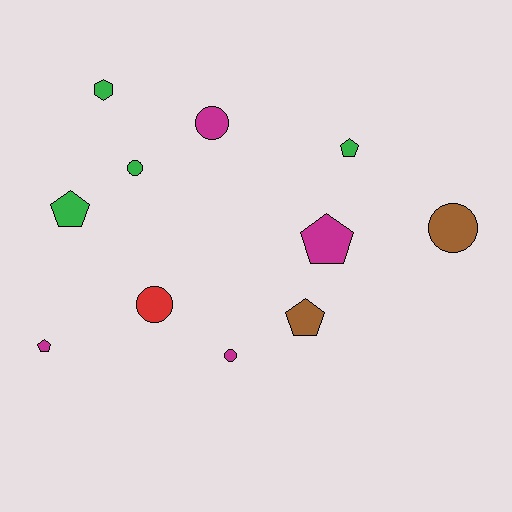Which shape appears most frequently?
Circle, with 5 objects.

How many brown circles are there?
There is 1 brown circle.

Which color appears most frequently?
Green, with 4 objects.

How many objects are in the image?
There are 11 objects.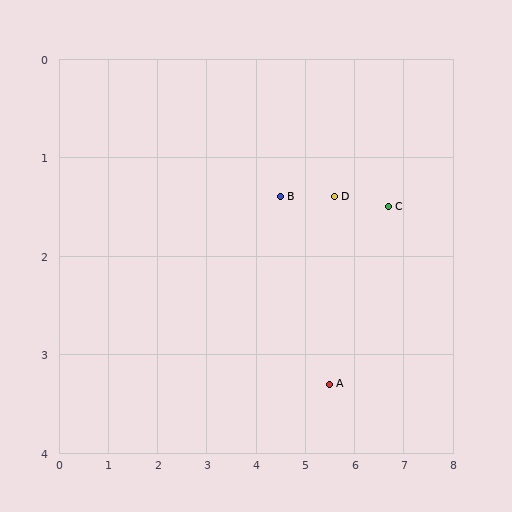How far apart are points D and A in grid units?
Points D and A are about 1.9 grid units apart.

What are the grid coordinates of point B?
Point B is at approximately (4.5, 1.4).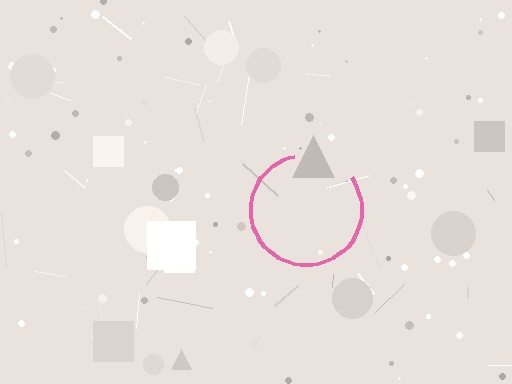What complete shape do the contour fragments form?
The contour fragments form a circle.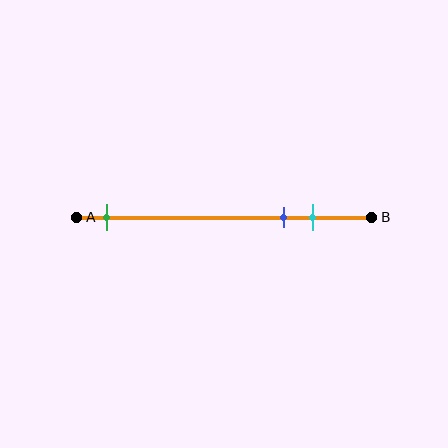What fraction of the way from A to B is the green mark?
The green mark is approximately 10% (0.1) of the way from A to B.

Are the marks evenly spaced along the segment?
No, the marks are not evenly spaced.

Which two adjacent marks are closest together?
The blue and cyan marks are the closest adjacent pair.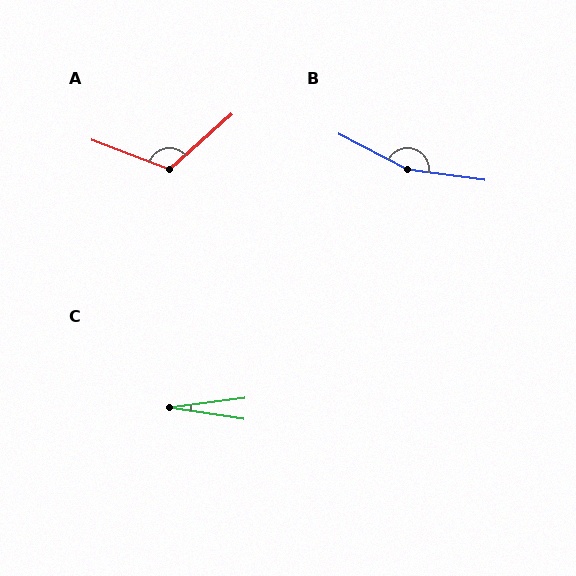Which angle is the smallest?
C, at approximately 16 degrees.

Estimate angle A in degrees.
Approximately 118 degrees.